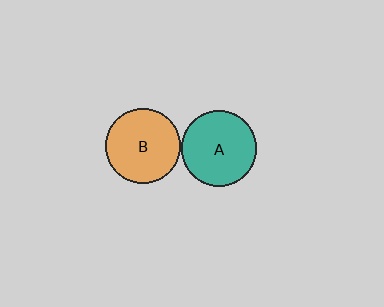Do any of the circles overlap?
No, none of the circles overlap.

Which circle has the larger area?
Circle A (teal).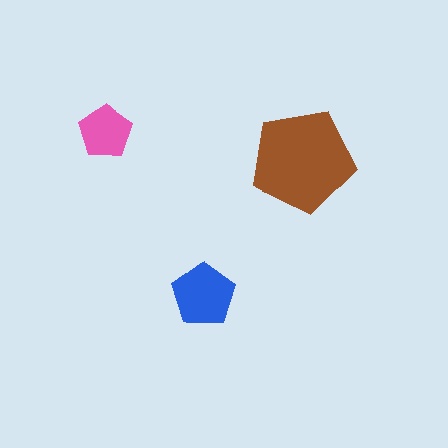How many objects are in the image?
There are 3 objects in the image.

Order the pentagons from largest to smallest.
the brown one, the blue one, the pink one.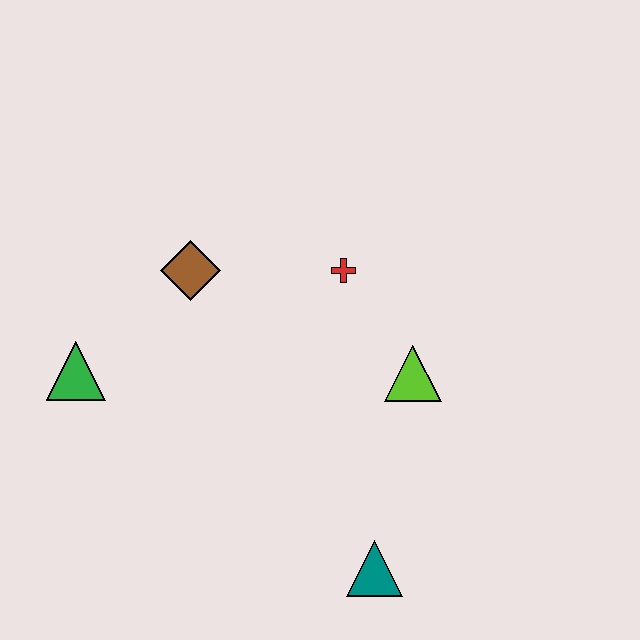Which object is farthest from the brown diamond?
The teal triangle is farthest from the brown diamond.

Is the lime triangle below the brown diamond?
Yes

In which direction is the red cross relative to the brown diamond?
The red cross is to the right of the brown diamond.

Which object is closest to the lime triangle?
The red cross is closest to the lime triangle.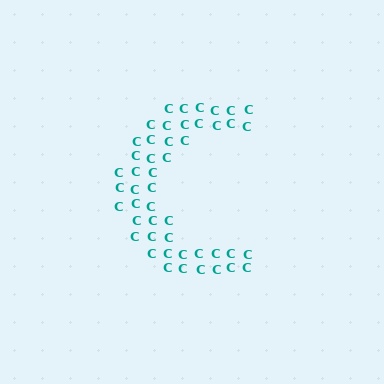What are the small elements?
The small elements are letter C's.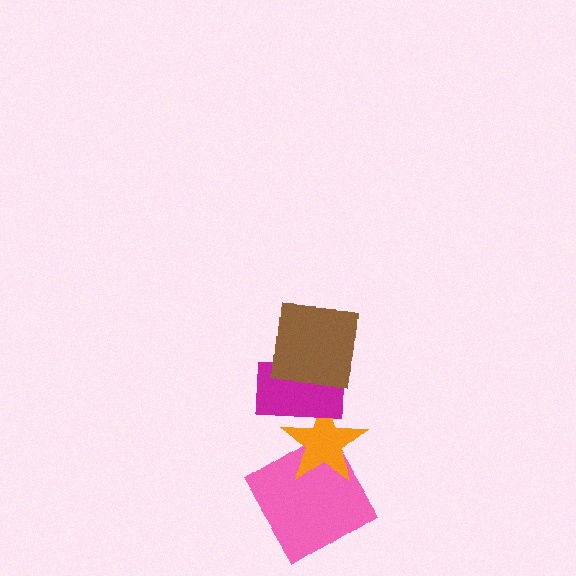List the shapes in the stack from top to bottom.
From top to bottom: the brown square, the magenta rectangle, the orange star, the pink diamond.